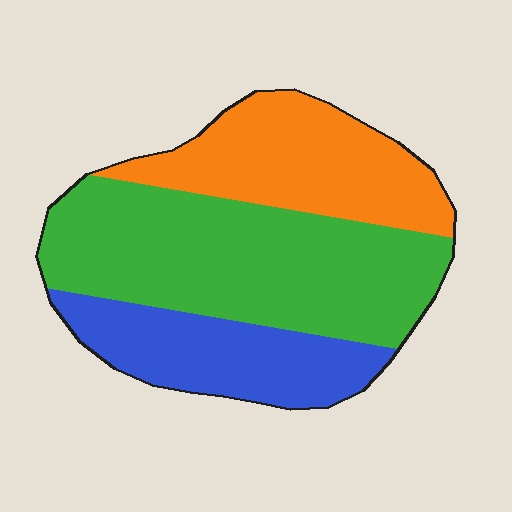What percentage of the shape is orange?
Orange covers roughly 30% of the shape.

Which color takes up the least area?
Blue, at roughly 25%.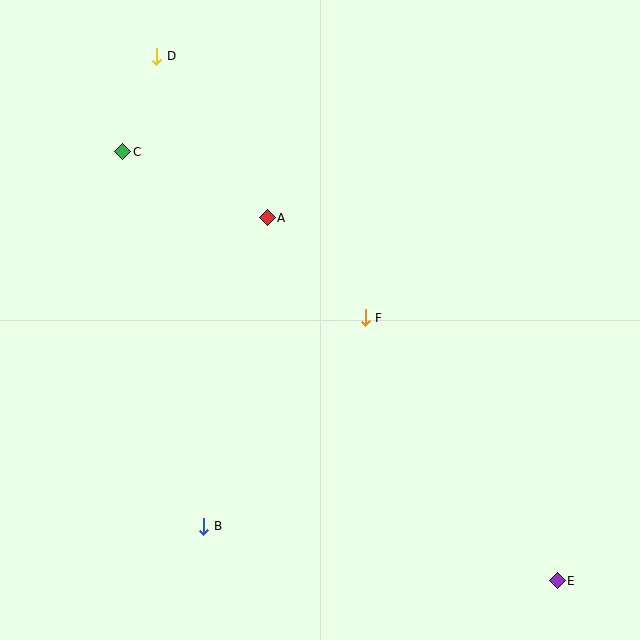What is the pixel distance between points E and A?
The distance between E and A is 465 pixels.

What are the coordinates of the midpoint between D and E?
The midpoint between D and E is at (357, 318).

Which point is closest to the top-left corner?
Point D is closest to the top-left corner.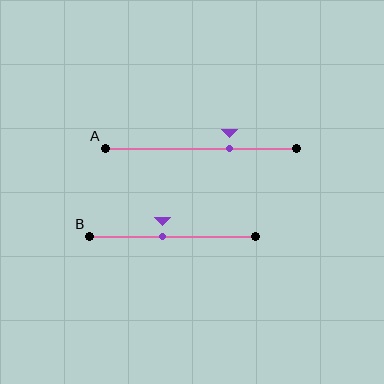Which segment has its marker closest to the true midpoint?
Segment B has its marker closest to the true midpoint.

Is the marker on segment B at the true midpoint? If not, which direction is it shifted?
No, the marker on segment B is shifted to the left by about 6% of the segment length.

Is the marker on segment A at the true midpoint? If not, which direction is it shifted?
No, the marker on segment A is shifted to the right by about 15% of the segment length.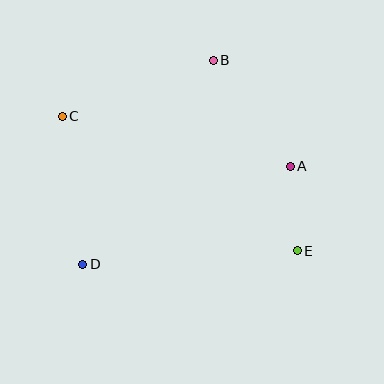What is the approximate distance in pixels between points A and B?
The distance between A and B is approximately 131 pixels.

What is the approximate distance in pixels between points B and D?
The distance between B and D is approximately 242 pixels.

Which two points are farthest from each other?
Points C and E are farthest from each other.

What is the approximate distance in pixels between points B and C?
The distance between B and C is approximately 161 pixels.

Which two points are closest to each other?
Points A and E are closest to each other.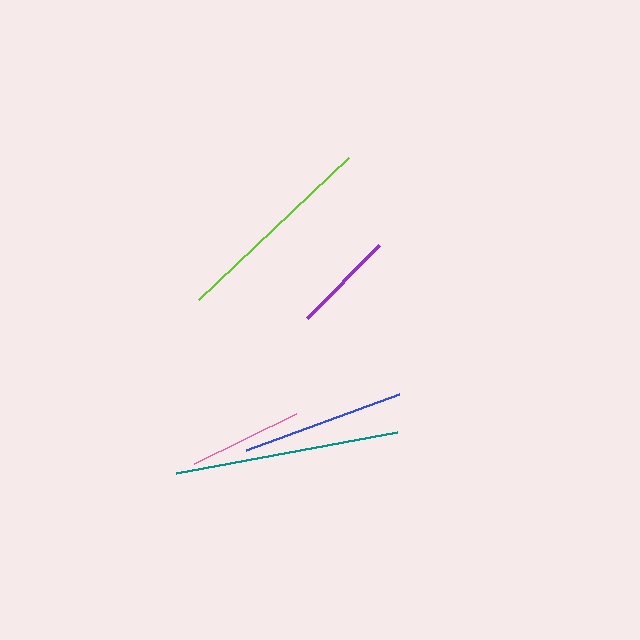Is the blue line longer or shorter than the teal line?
The teal line is longer than the blue line.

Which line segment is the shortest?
The purple line is the shortest at approximately 103 pixels.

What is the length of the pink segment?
The pink segment is approximately 114 pixels long.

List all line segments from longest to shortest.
From longest to shortest: teal, lime, blue, pink, purple.